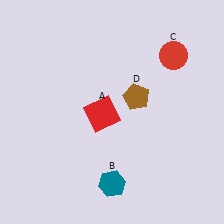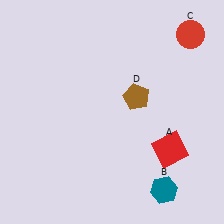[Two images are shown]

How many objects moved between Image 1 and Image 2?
3 objects moved between the two images.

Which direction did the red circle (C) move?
The red circle (C) moved up.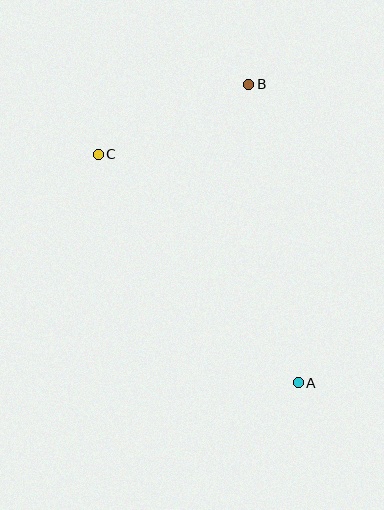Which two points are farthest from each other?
Points A and C are farthest from each other.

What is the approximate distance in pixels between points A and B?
The distance between A and B is approximately 303 pixels.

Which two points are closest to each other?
Points B and C are closest to each other.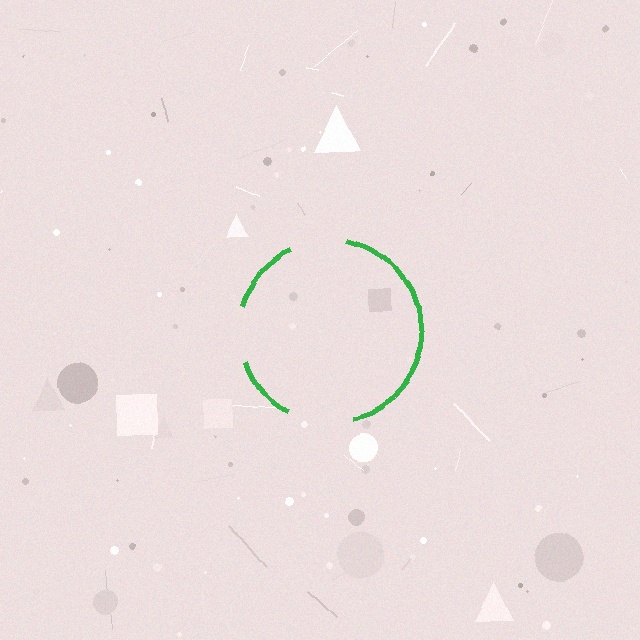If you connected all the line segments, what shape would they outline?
They would outline a circle.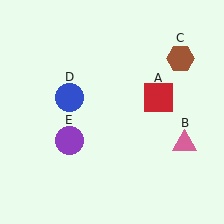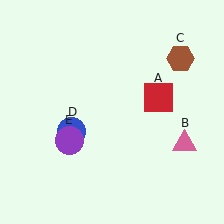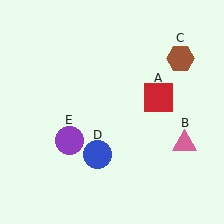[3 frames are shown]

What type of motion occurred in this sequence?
The blue circle (object D) rotated counterclockwise around the center of the scene.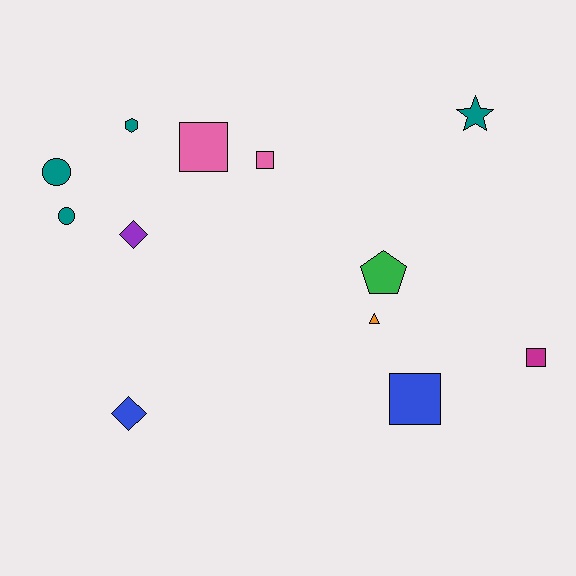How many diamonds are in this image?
There are 2 diamonds.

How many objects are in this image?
There are 12 objects.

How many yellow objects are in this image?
There are no yellow objects.